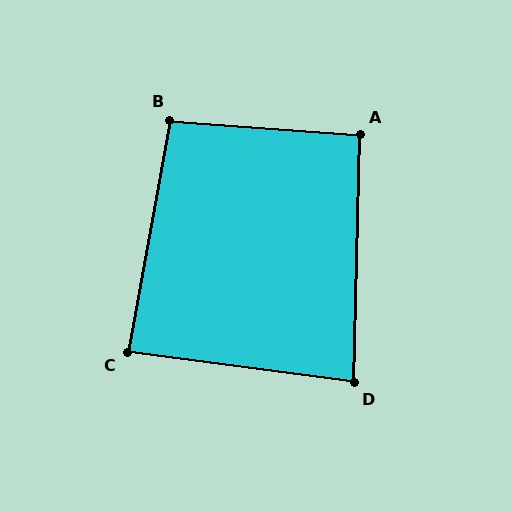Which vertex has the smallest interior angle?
D, at approximately 84 degrees.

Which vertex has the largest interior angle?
B, at approximately 96 degrees.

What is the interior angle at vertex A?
Approximately 93 degrees (approximately right).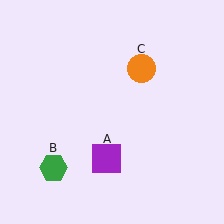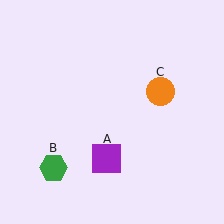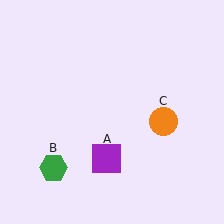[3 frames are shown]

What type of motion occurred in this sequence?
The orange circle (object C) rotated clockwise around the center of the scene.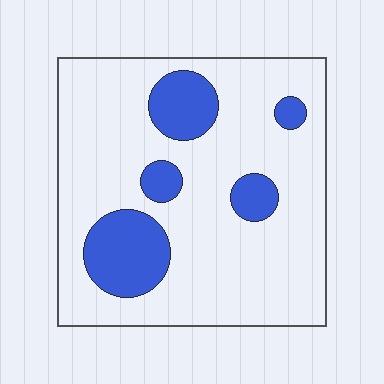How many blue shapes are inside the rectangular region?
5.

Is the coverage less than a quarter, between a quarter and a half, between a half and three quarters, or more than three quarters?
Less than a quarter.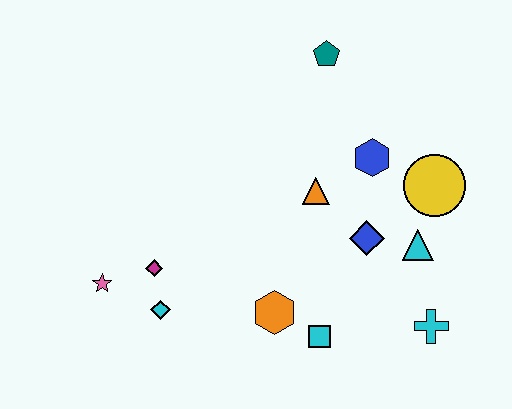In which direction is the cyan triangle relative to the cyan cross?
The cyan triangle is above the cyan cross.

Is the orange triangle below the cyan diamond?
No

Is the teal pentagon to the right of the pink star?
Yes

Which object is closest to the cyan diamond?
The magenta diamond is closest to the cyan diamond.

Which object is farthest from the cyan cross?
The pink star is farthest from the cyan cross.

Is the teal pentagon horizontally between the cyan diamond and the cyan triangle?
Yes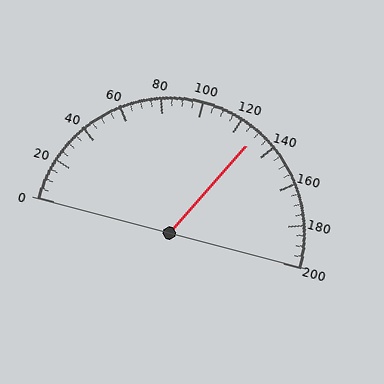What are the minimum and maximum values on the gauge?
The gauge ranges from 0 to 200.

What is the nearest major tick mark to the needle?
The nearest major tick mark is 120.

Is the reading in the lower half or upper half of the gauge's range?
The reading is in the upper half of the range (0 to 200).